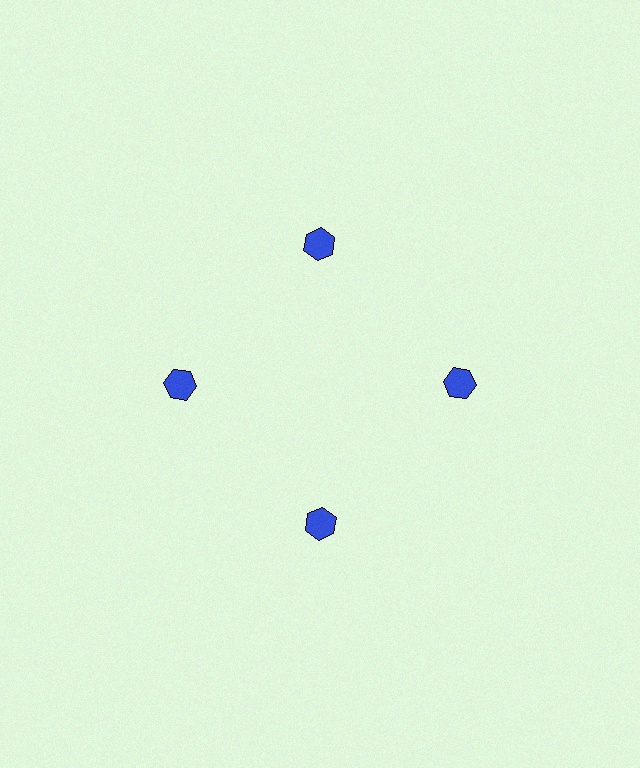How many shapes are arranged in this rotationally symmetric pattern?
There are 4 shapes, arranged in 4 groups of 1.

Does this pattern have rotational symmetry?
Yes, this pattern has 4-fold rotational symmetry. It looks the same after rotating 90 degrees around the center.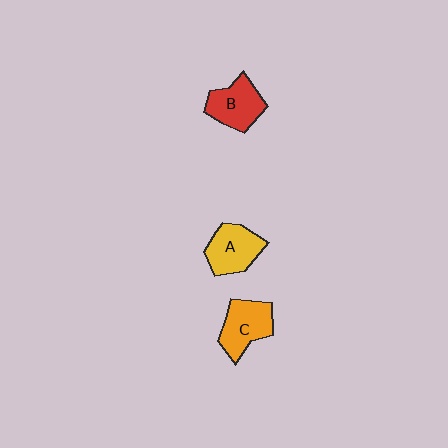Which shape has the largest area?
Shape C (orange).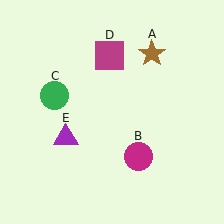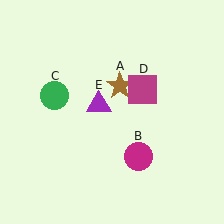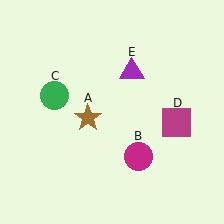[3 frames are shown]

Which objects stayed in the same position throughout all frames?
Magenta circle (object B) and green circle (object C) remained stationary.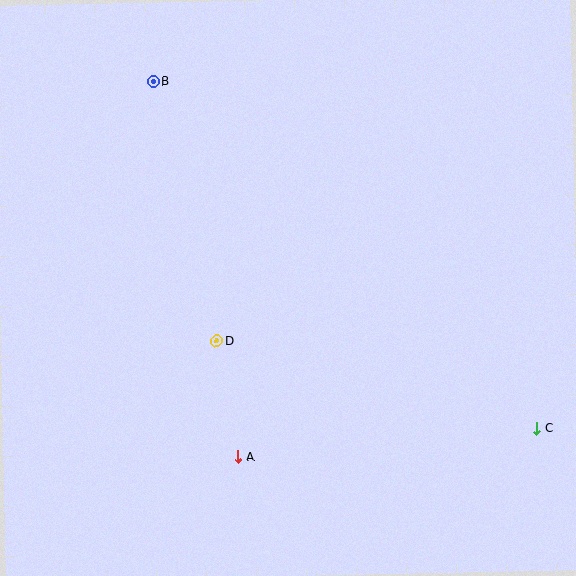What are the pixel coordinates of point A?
Point A is at (238, 457).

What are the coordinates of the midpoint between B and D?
The midpoint between B and D is at (185, 211).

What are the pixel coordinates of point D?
Point D is at (217, 341).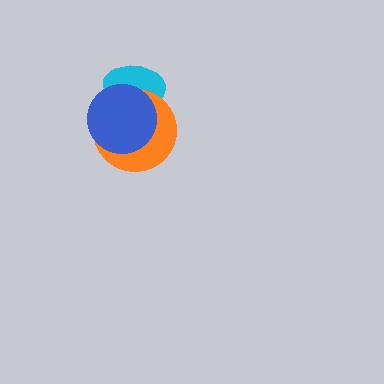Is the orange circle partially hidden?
Yes, it is partially covered by another shape.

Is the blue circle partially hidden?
No, no other shape covers it.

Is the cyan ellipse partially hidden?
Yes, it is partially covered by another shape.